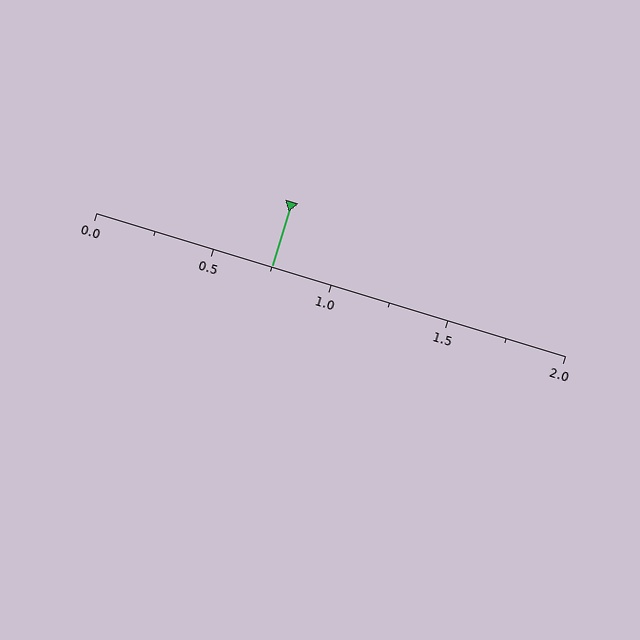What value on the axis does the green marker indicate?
The marker indicates approximately 0.75.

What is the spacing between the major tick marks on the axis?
The major ticks are spaced 0.5 apart.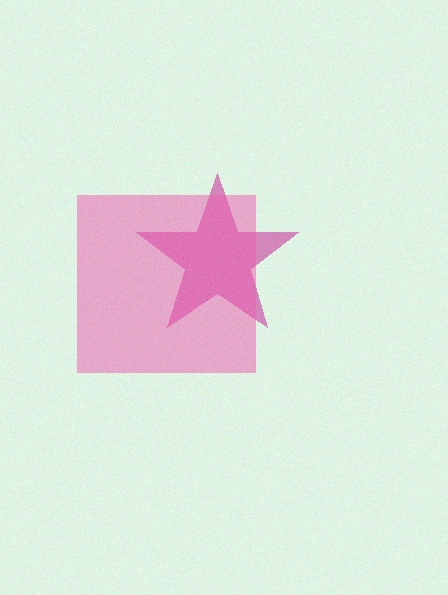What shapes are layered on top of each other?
The layered shapes are: a magenta star, a pink square.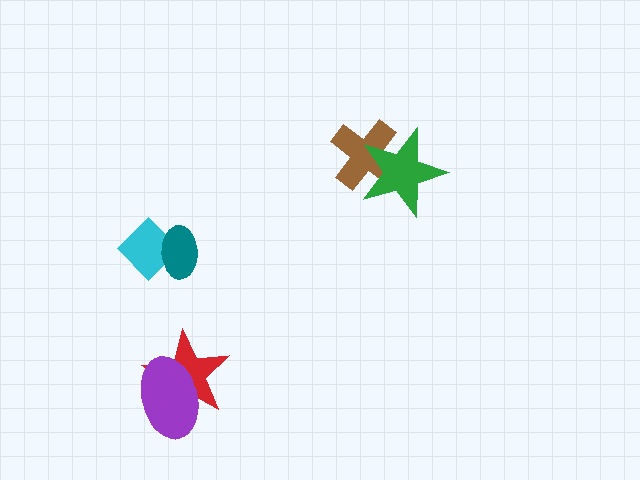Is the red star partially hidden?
Yes, it is partially covered by another shape.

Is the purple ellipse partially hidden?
No, no other shape covers it.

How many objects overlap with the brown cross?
1 object overlaps with the brown cross.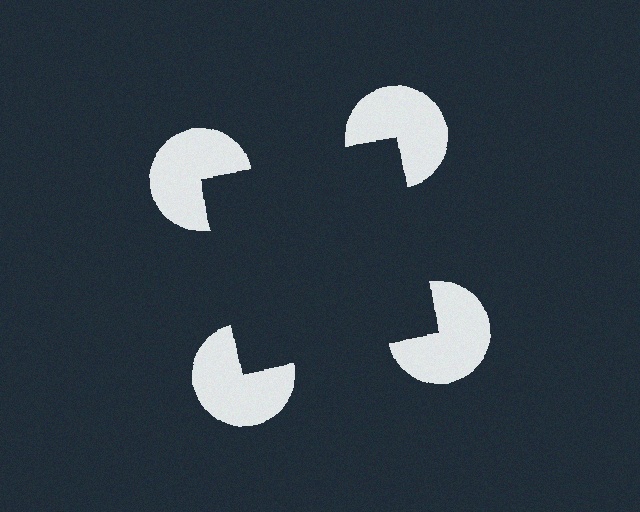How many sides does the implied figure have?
4 sides.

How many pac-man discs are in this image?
There are 4 — one at each vertex of the illusory square.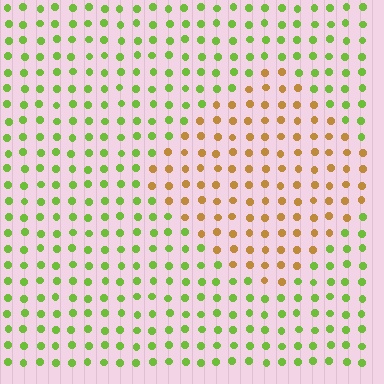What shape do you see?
I see a diamond.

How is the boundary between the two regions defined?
The boundary is defined purely by a slight shift in hue (about 60 degrees). Spacing, size, and orientation are identical on both sides.